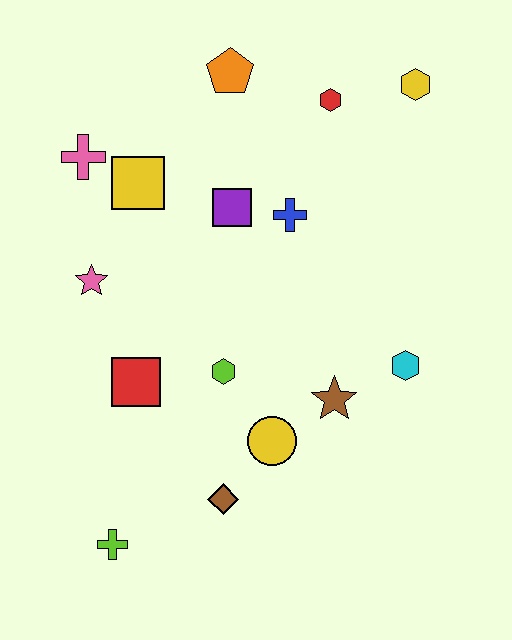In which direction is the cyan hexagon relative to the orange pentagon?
The cyan hexagon is below the orange pentagon.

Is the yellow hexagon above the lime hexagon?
Yes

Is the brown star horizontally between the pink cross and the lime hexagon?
No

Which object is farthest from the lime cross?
The yellow hexagon is farthest from the lime cross.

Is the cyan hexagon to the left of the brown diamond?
No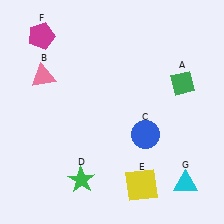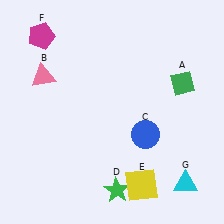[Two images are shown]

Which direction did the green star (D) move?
The green star (D) moved right.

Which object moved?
The green star (D) moved right.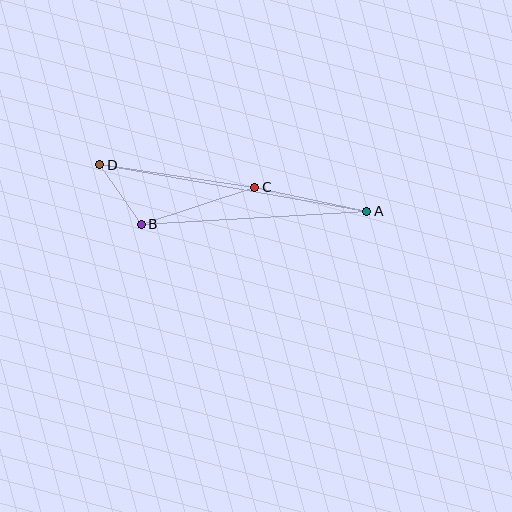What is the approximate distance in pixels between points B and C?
The distance between B and C is approximately 120 pixels.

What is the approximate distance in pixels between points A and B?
The distance between A and B is approximately 226 pixels.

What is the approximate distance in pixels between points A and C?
The distance between A and C is approximately 114 pixels.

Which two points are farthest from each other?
Points A and D are farthest from each other.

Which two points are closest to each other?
Points B and D are closest to each other.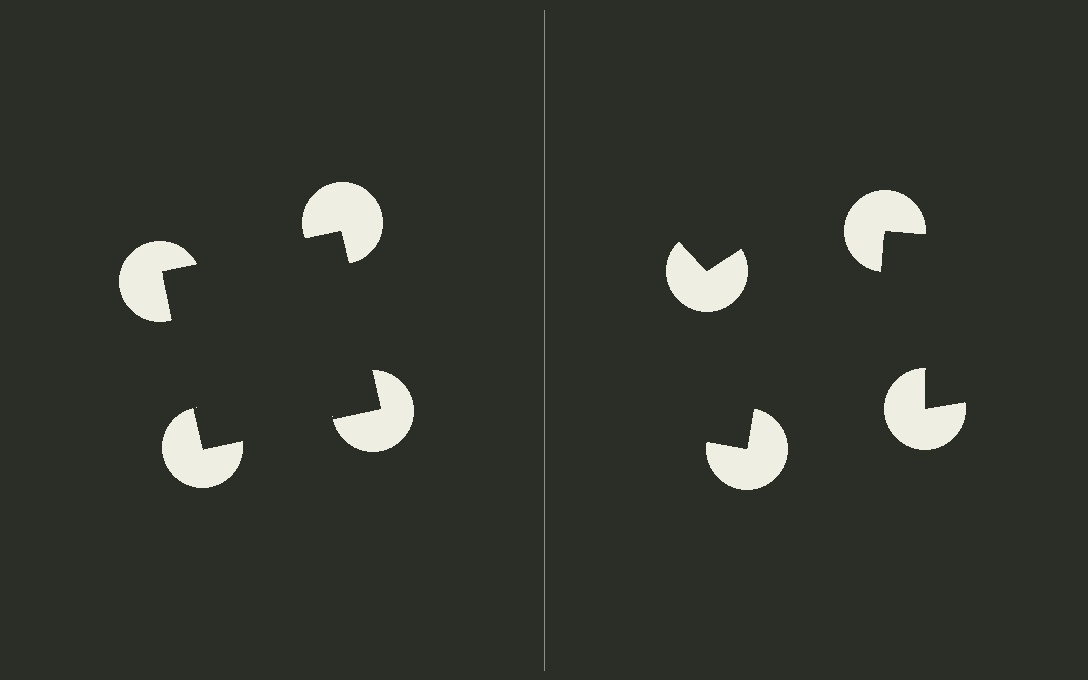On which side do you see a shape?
An illusory square appears on the left side. On the right side the wedge cuts are rotated, so no coherent shape forms.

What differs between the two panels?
The pac-man discs are positioned identically on both sides; only the wedge orientations differ. On the left they align to a square; on the right they are misaligned.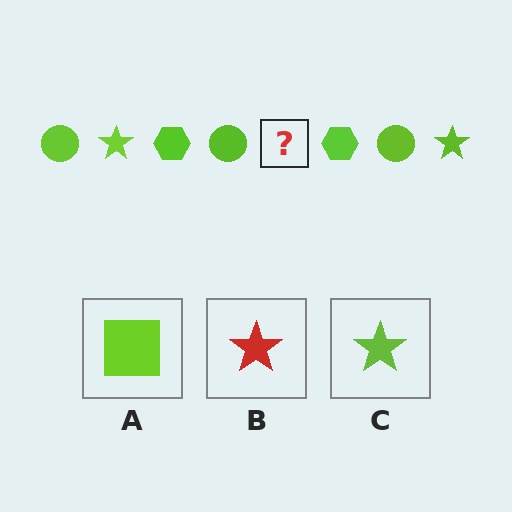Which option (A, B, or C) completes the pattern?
C.